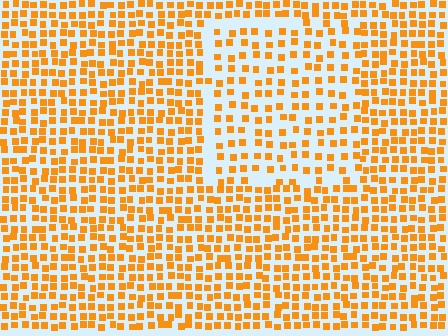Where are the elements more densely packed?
The elements are more densely packed outside the rectangle boundary.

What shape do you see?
I see a rectangle.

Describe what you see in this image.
The image contains small orange elements arranged at two different densities. A rectangle-shaped region is visible where the elements are less densely packed than the surrounding area.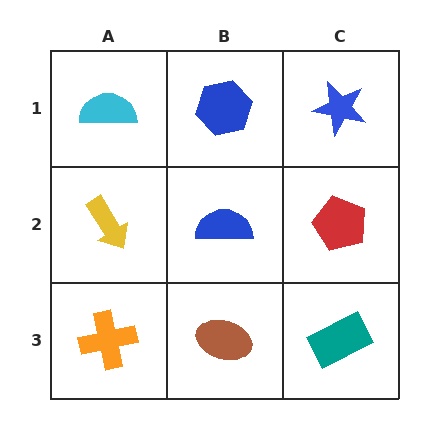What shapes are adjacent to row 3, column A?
A yellow arrow (row 2, column A), a brown ellipse (row 3, column B).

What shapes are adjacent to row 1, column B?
A blue semicircle (row 2, column B), a cyan semicircle (row 1, column A), a blue star (row 1, column C).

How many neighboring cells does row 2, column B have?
4.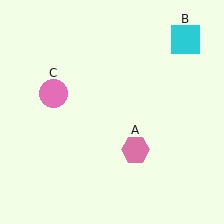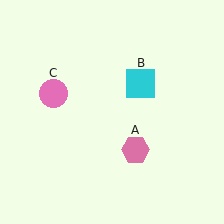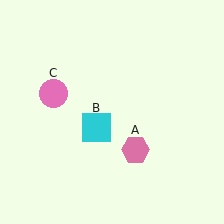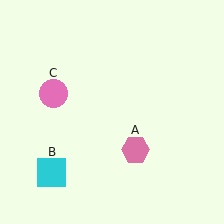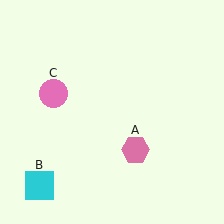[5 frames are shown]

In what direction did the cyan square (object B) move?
The cyan square (object B) moved down and to the left.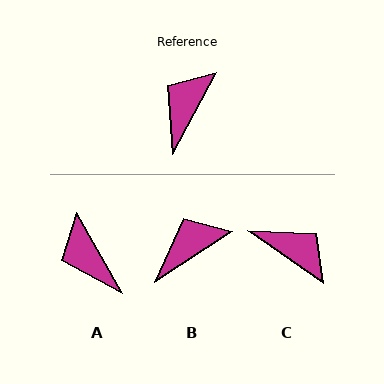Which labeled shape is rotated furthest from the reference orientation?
C, about 97 degrees away.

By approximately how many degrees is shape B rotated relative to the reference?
Approximately 29 degrees clockwise.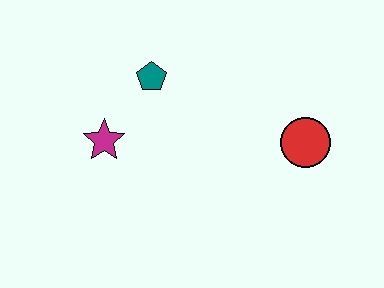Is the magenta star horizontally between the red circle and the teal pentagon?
No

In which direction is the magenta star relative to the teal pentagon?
The magenta star is below the teal pentagon.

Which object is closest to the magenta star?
The teal pentagon is closest to the magenta star.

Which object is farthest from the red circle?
The magenta star is farthest from the red circle.